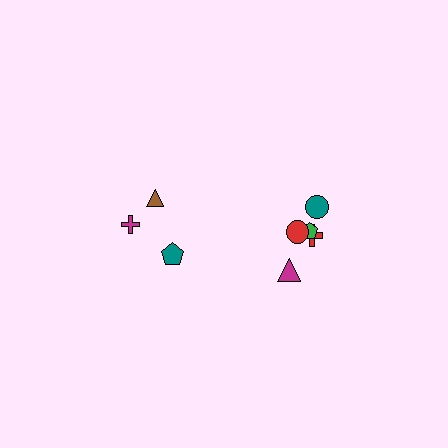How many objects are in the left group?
There are 3 objects.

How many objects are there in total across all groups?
There are 8 objects.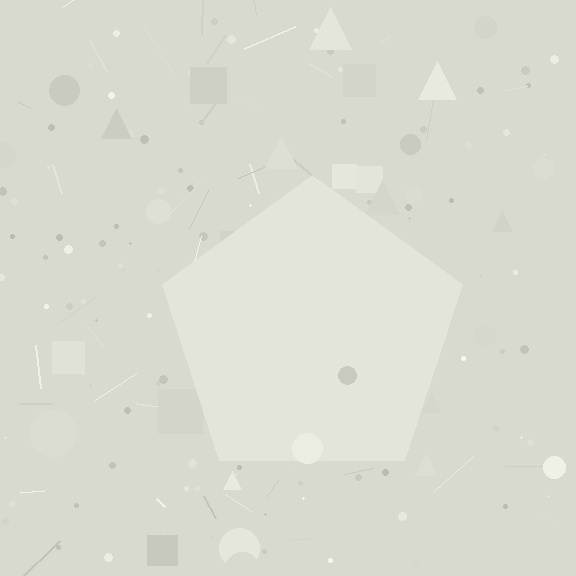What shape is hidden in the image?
A pentagon is hidden in the image.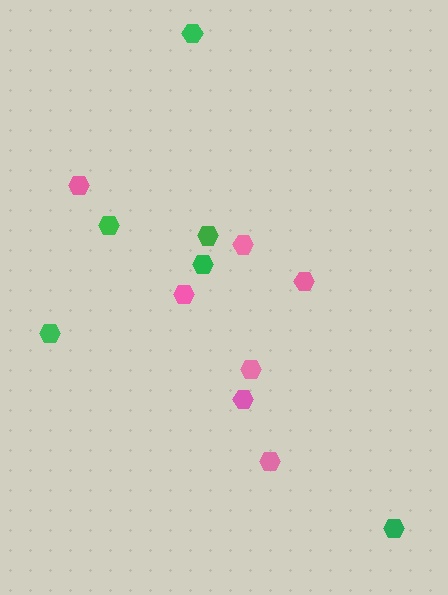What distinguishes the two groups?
There are 2 groups: one group of pink hexagons (7) and one group of green hexagons (6).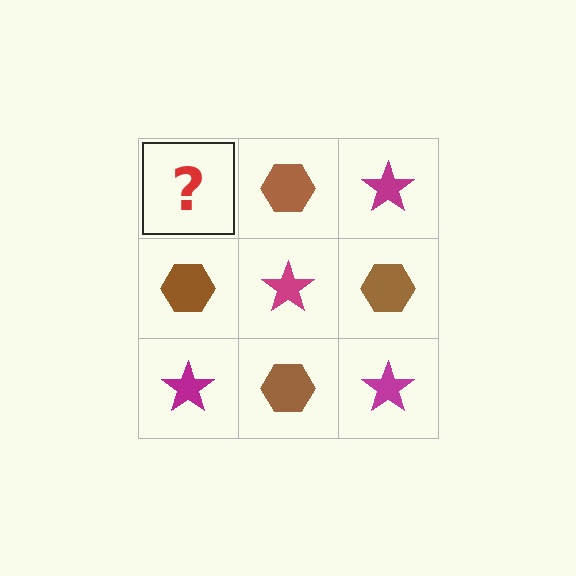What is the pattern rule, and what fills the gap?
The rule is that it alternates magenta star and brown hexagon in a checkerboard pattern. The gap should be filled with a magenta star.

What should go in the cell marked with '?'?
The missing cell should contain a magenta star.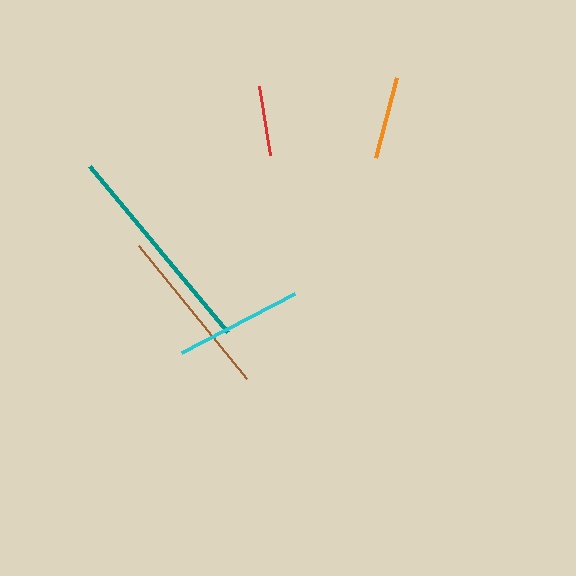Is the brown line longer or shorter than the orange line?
The brown line is longer than the orange line.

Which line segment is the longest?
The teal line is the longest at approximately 216 pixels.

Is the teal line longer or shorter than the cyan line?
The teal line is longer than the cyan line.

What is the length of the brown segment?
The brown segment is approximately 171 pixels long.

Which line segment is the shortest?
The red line is the shortest at approximately 70 pixels.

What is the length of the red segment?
The red segment is approximately 70 pixels long.